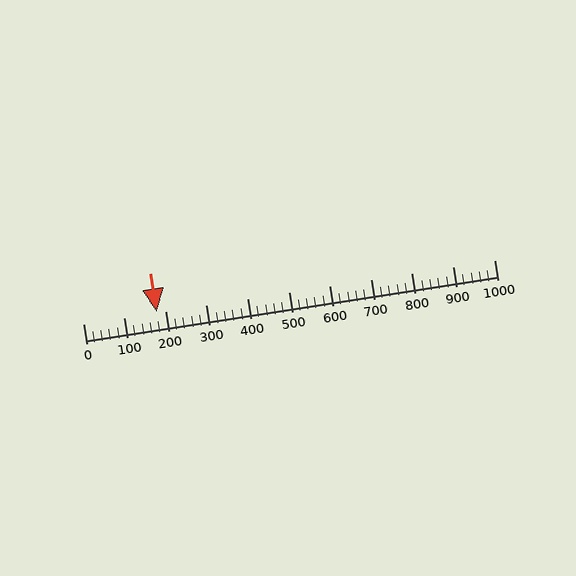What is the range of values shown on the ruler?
The ruler shows values from 0 to 1000.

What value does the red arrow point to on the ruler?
The red arrow points to approximately 178.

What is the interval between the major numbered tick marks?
The major tick marks are spaced 100 units apart.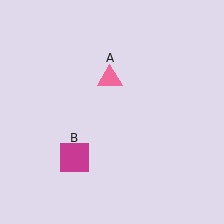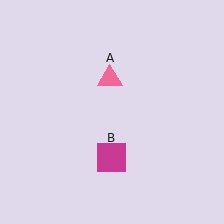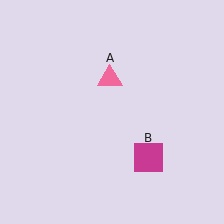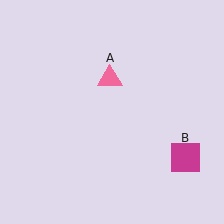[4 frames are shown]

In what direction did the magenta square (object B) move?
The magenta square (object B) moved right.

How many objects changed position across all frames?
1 object changed position: magenta square (object B).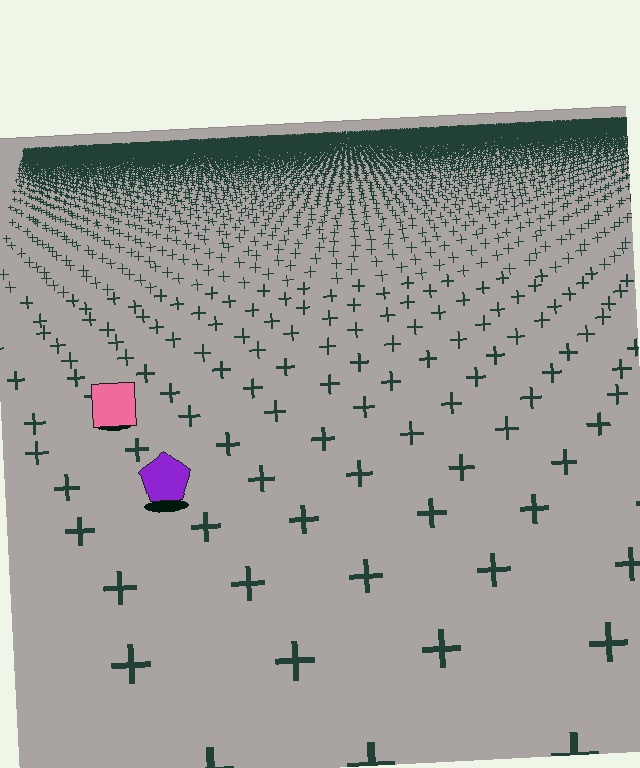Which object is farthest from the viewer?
The pink square is farthest from the viewer. It appears smaller and the ground texture around it is denser.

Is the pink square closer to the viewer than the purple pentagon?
No. The purple pentagon is closer — you can tell from the texture gradient: the ground texture is coarser near it.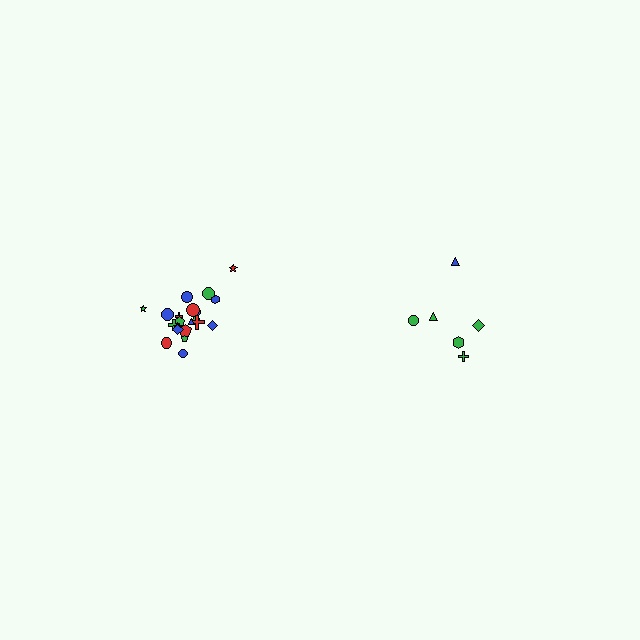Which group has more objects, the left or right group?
The left group.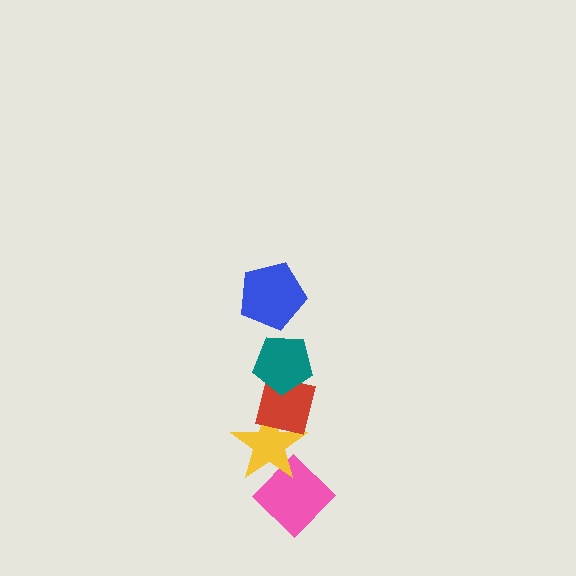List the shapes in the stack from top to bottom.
From top to bottom: the blue pentagon, the teal pentagon, the red square, the yellow star, the pink diamond.